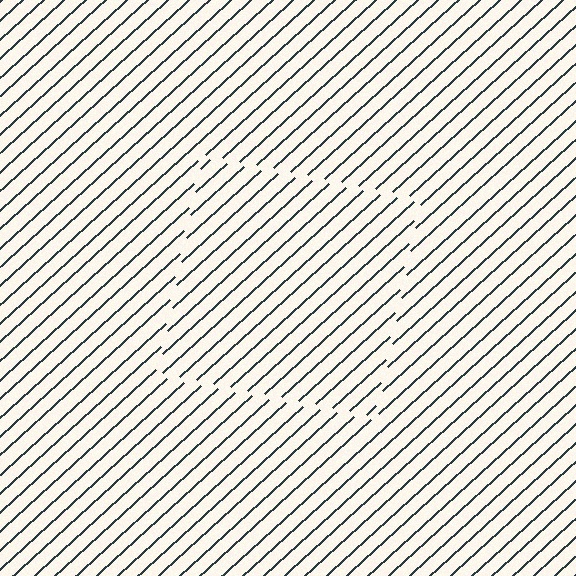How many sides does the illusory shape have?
4 sides — the line-ends trace a square.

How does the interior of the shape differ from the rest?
The interior of the shape contains the same grating, shifted by half a period — the contour is defined by the phase discontinuity where line-ends from the inner and outer gratings abut.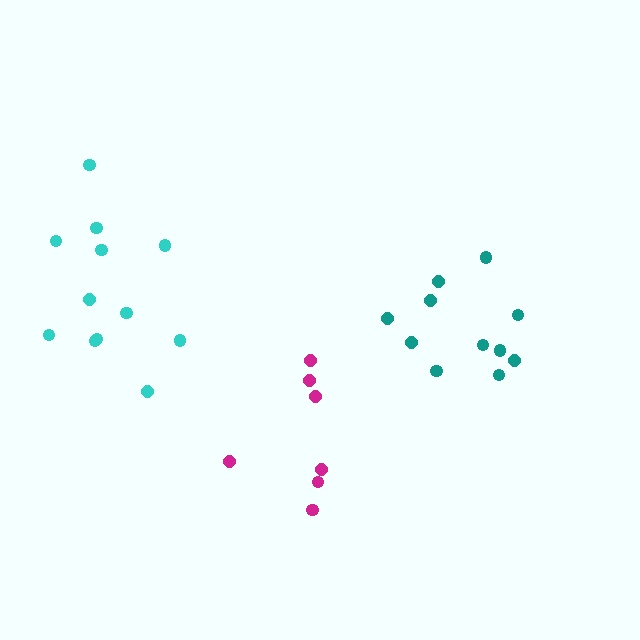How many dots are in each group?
Group 1: 11 dots, Group 2: 7 dots, Group 3: 12 dots (30 total).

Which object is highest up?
The cyan cluster is topmost.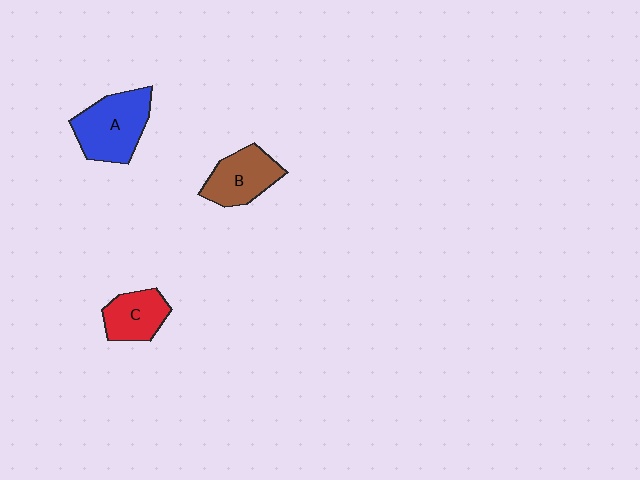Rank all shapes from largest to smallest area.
From largest to smallest: A (blue), B (brown), C (red).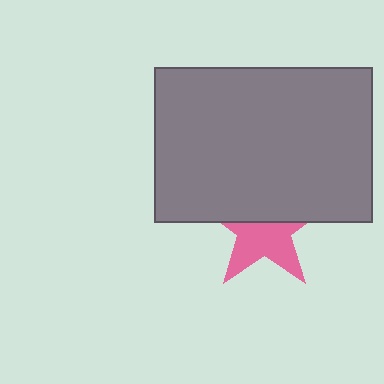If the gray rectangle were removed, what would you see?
You would see the complete pink star.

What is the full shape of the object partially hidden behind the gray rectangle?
The partially hidden object is a pink star.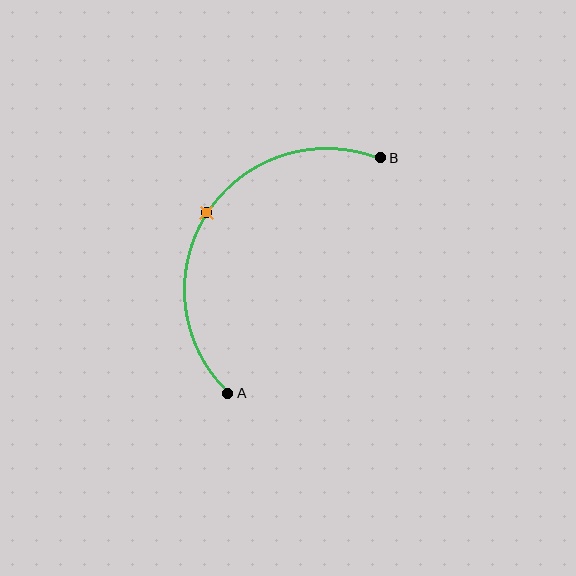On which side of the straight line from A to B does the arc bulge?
The arc bulges to the left of the straight line connecting A and B.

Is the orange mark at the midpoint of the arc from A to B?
Yes. The orange mark lies on the arc at equal arc-length from both A and B — it is the arc midpoint.